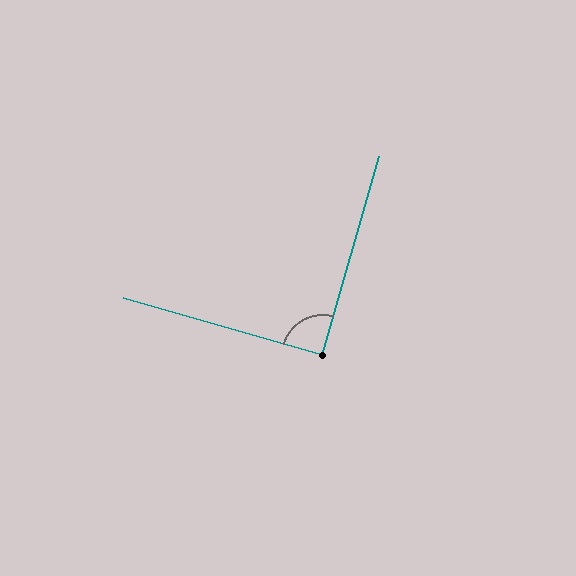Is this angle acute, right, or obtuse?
It is approximately a right angle.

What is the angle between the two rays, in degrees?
Approximately 90 degrees.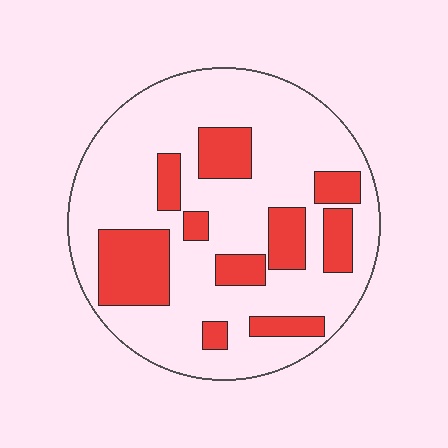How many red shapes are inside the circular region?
10.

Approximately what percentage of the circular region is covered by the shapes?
Approximately 25%.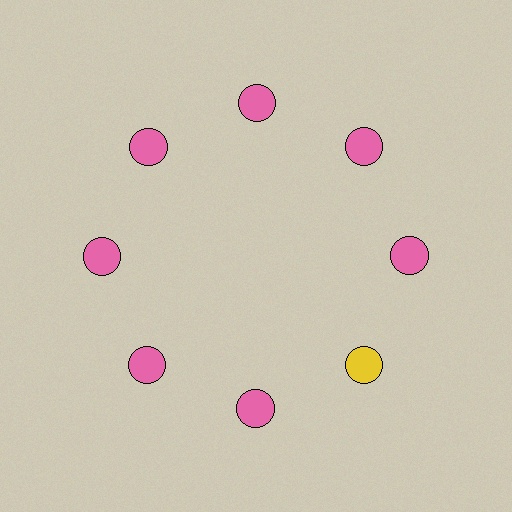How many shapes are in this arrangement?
There are 8 shapes arranged in a ring pattern.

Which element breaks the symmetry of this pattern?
The yellow circle at roughly the 4 o'clock position breaks the symmetry. All other shapes are pink circles.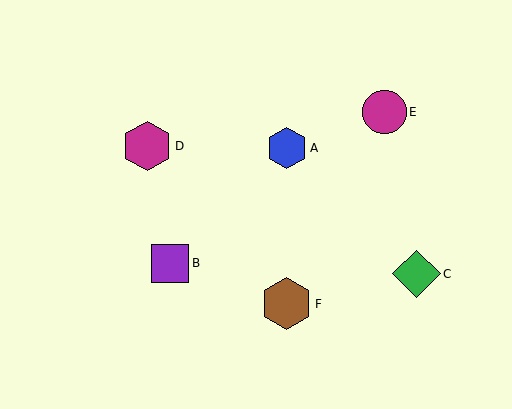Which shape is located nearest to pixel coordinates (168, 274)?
The purple square (labeled B) at (170, 263) is nearest to that location.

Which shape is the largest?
The brown hexagon (labeled F) is the largest.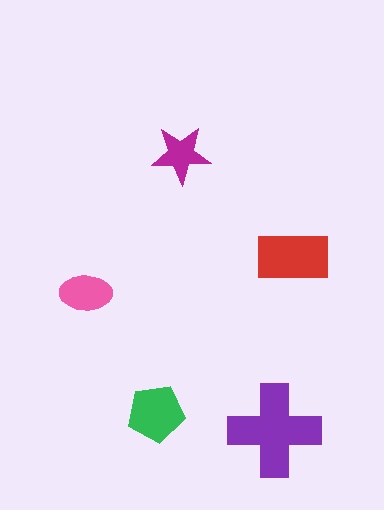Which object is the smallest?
The magenta star.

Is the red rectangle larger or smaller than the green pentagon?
Larger.